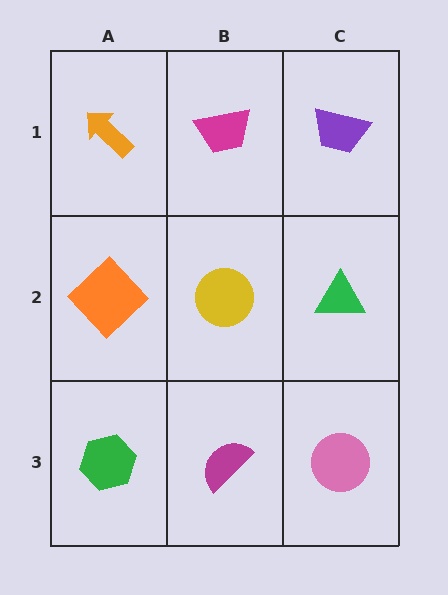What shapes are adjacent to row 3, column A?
An orange diamond (row 2, column A), a magenta semicircle (row 3, column B).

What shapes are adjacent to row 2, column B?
A magenta trapezoid (row 1, column B), a magenta semicircle (row 3, column B), an orange diamond (row 2, column A), a green triangle (row 2, column C).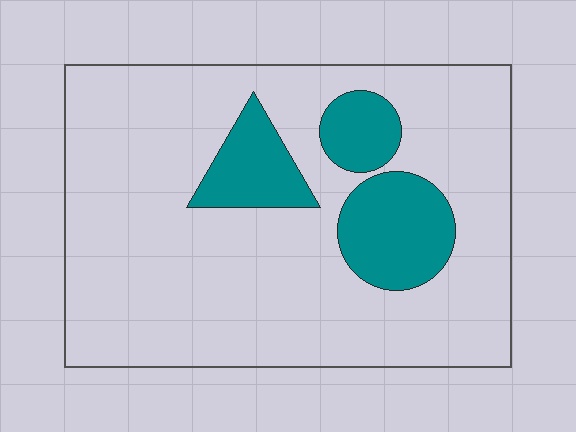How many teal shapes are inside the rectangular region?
3.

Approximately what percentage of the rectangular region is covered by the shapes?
Approximately 20%.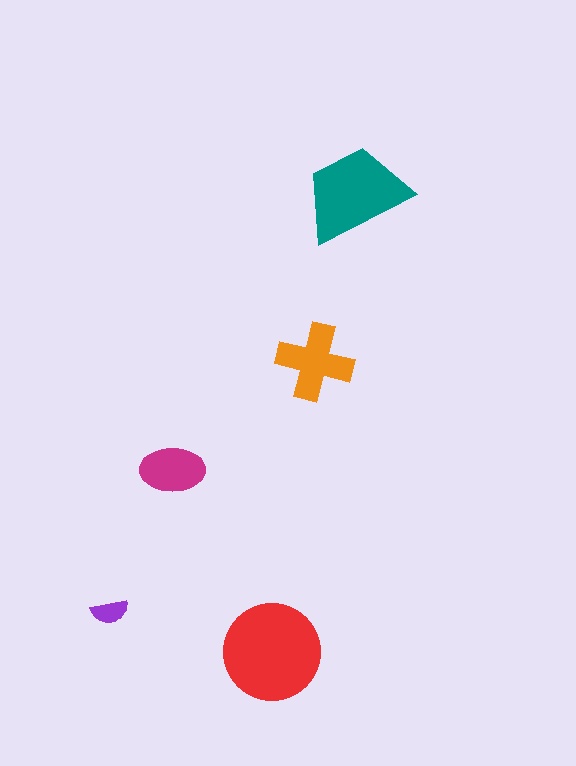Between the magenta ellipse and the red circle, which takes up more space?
The red circle.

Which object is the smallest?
The purple semicircle.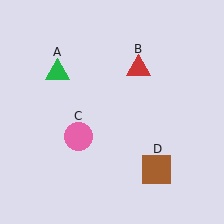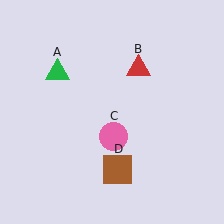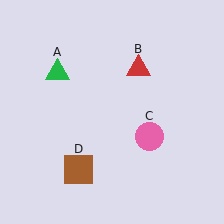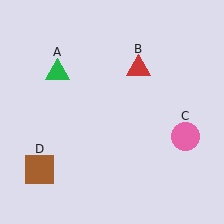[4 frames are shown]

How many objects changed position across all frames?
2 objects changed position: pink circle (object C), brown square (object D).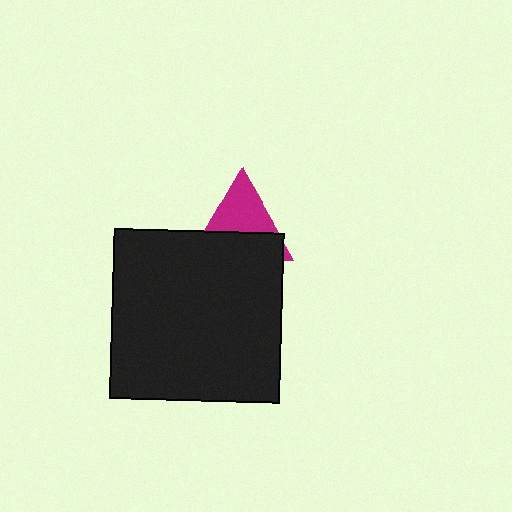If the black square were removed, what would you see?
You would see the complete magenta triangle.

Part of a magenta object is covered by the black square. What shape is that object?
It is a triangle.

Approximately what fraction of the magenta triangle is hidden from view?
Roughly 49% of the magenta triangle is hidden behind the black square.